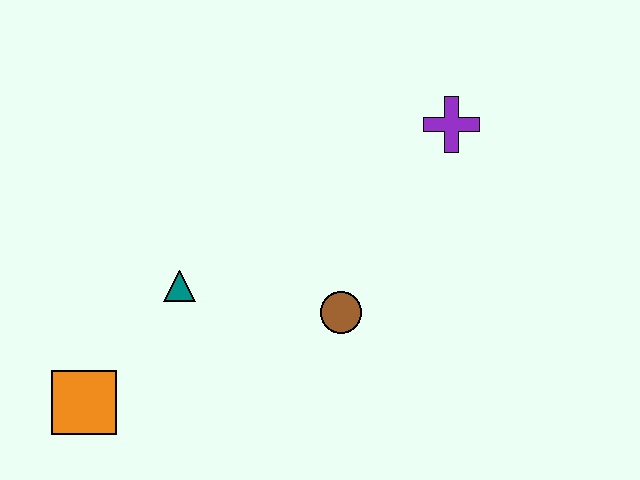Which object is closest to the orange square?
The teal triangle is closest to the orange square.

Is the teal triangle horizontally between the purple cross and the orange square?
Yes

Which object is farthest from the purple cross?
The orange square is farthest from the purple cross.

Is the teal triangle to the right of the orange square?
Yes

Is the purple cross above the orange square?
Yes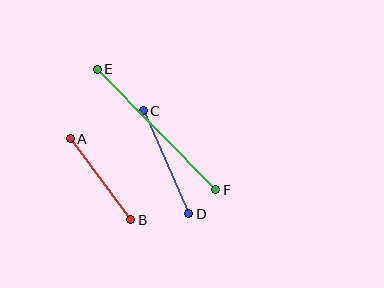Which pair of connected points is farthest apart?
Points E and F are farthest apart.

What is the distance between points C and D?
The distance is approximately 112 pixels.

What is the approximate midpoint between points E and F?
The midpoint is at approximately (157, 129) pixels.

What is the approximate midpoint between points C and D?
The midpoint is at approximately (166, 162) pixels.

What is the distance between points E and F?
The distance is approximately 169 pixels.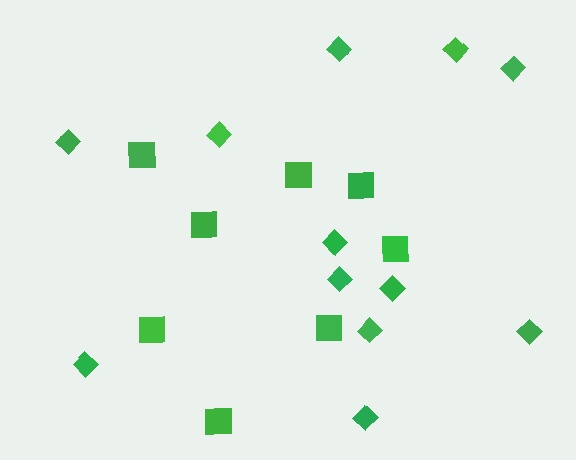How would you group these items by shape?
There are 2 groups: one group of squares (8) and one group of diamonds (12).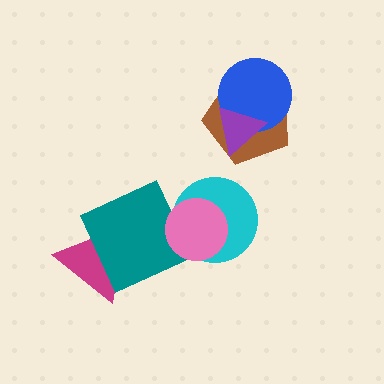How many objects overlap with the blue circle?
2 objects overlap with the blue circle.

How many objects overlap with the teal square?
2 objects overlap with the teal square.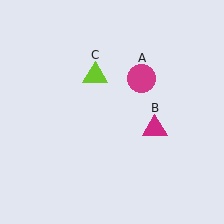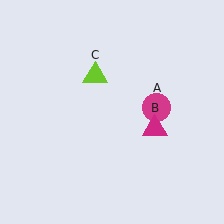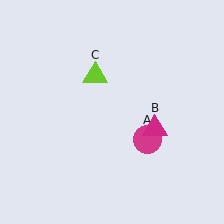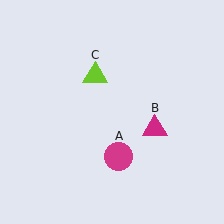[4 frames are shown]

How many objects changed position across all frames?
1 object changed position: magenta circle (object A).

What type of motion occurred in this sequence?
The magenta circle (object A) rotated clockwise around the center of the scene.